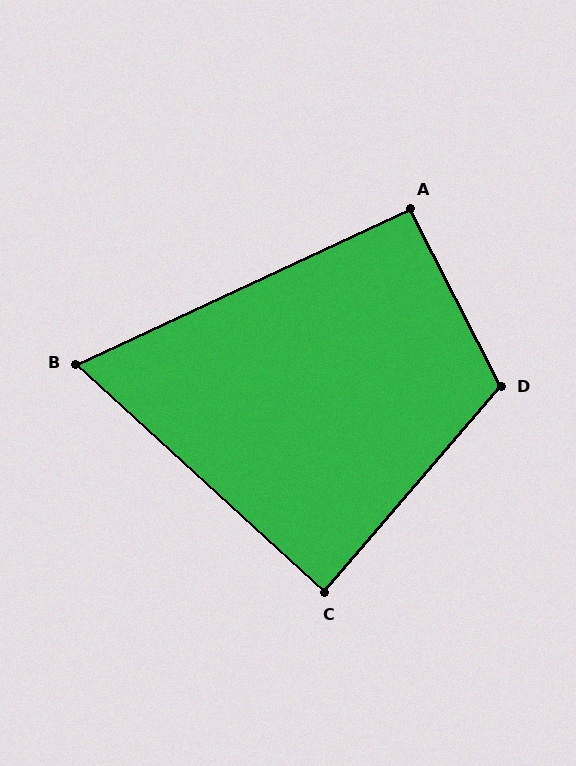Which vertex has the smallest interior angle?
B, at approximately 68 degrees.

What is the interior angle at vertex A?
Approximately 92 degrees (approximately right).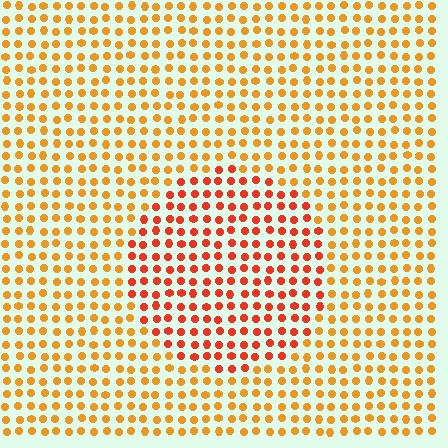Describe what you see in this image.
The image is filled with small orange elements in a uniform arrangement. A circle-shaped region is visible where the elements are tinted to a slightly different hue, forming a subtle color boundary.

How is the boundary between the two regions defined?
The boundary is defined purely by a slight shift in hue (about 30 degrees). Spacing, size, and orientation are identical on both sides.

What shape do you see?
I see a circle.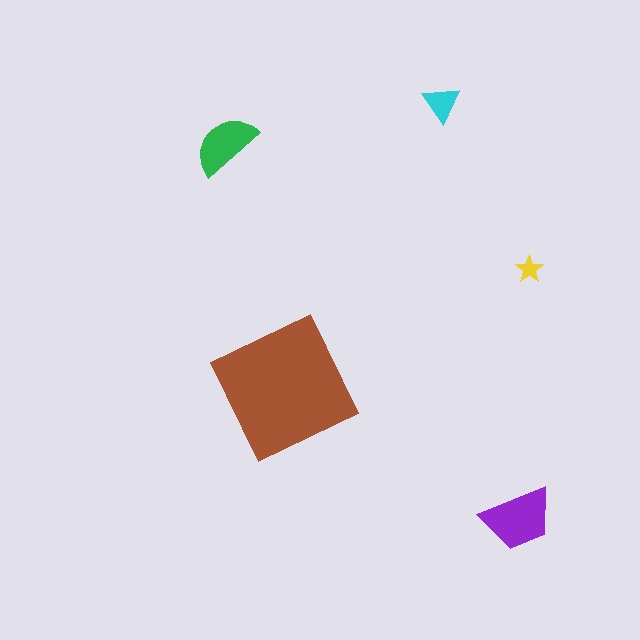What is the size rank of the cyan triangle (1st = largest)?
4th.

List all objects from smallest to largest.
The yellow star, the cyan triangle, the green semicircle, the purple trapezoid, the brown square.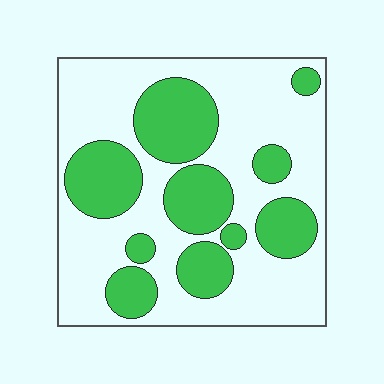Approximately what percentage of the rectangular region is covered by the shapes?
Approximately 35%.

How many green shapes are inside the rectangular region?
10.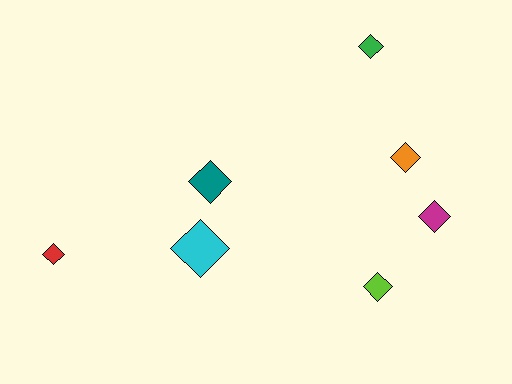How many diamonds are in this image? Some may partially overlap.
There are 7 diamonds.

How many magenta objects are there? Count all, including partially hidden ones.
There is 1 magenta object.